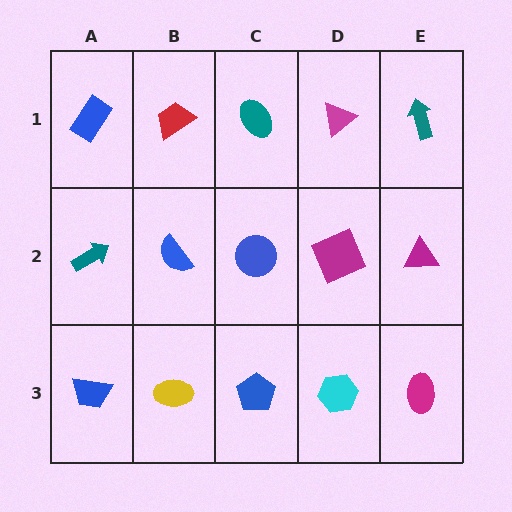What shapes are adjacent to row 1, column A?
A teal arrow (row 2, column A), a red trapezoid (row 1, column B).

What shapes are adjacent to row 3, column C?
A blue circle (row 2, column C), a yellow ellipse (row 3, column B), a cyan hexagon (row 3, column D).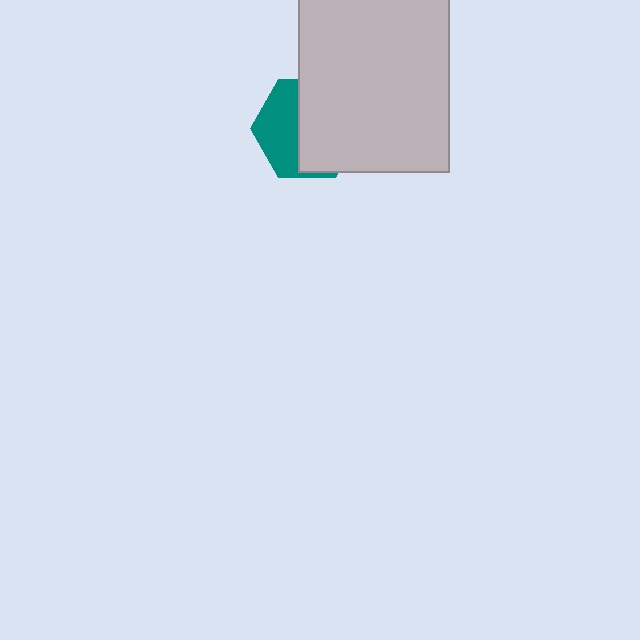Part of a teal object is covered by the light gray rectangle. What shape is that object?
It is a hexagon.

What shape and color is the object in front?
The object in front is a light gray rectangle.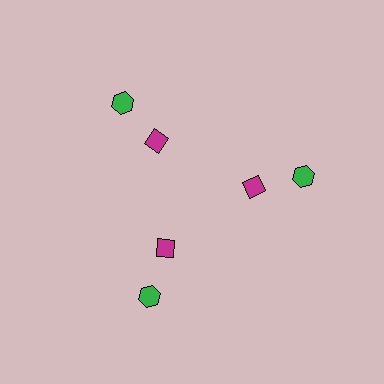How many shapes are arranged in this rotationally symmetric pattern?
There are 6 shapes, arranged in 3 groups of 2.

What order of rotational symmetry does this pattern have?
This pattern has 3-fold rotational symmetry.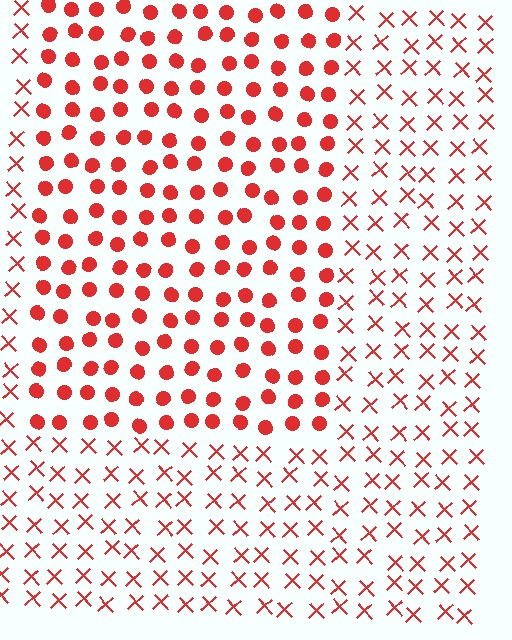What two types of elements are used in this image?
The image uses circles inside the rectangle region and X marks outside it.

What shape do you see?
I see a rectangle.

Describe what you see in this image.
The image is filled with small red elements arranged in a uniform grid. A rectangle-shaped region contains circles, while the surrounding area contains X marks. The boundary is defined purely by the change in element shape.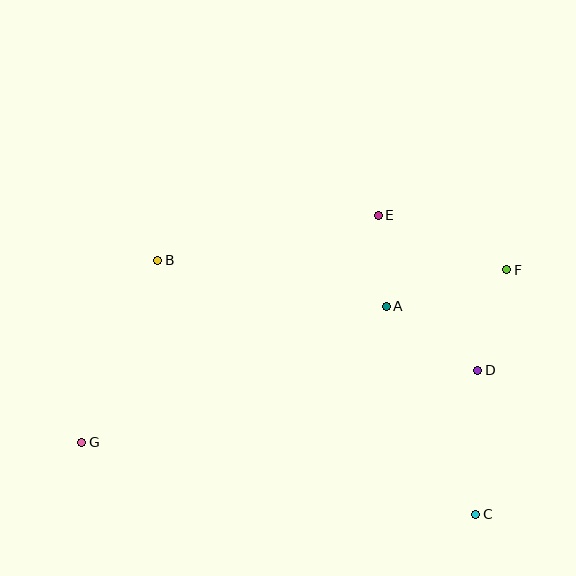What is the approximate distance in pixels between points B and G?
The distance between B and G is approximately 197 pixels.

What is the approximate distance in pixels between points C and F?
The distance between C and F is approximately 247 pixels.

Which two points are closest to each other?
Points A and E are closest to each other.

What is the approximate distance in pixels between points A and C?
The distance between A and C is approximately 226 pixels.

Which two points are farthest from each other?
Points F and G are farthest from each other.